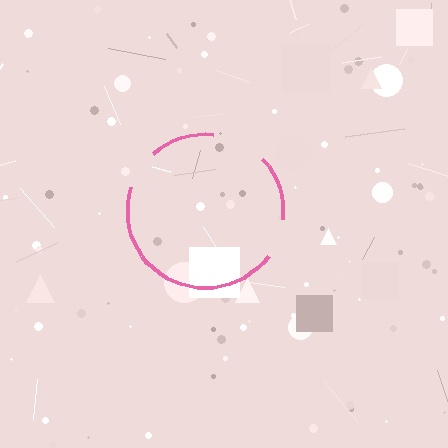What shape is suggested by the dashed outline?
The dashed outline suggests a circle.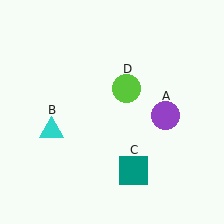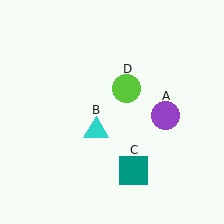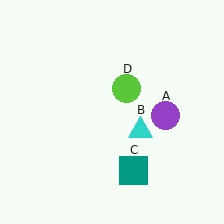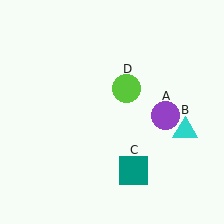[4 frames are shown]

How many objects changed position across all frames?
1 object changed position: cyan triangle (object B).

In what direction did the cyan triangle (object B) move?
The cyan triangle (object B) moved right.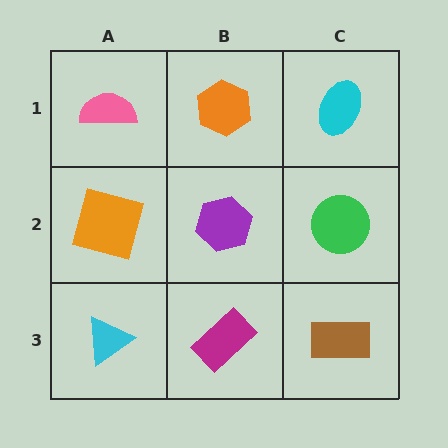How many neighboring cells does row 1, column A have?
2.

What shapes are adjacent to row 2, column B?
An orange hexagon (row 1, column B), a magenta rectangle (row 3, column B), an orange square (row 2, column A), a green circle (row 2, column C).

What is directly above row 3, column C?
A green circle.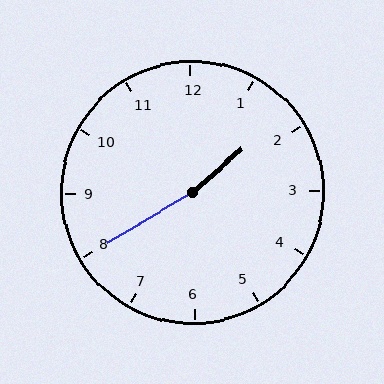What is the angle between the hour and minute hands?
Approximately 170 degrees.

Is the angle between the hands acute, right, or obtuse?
It is obtuse.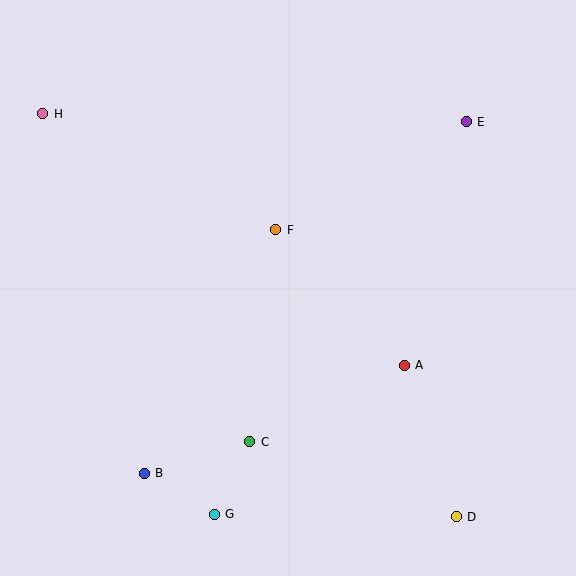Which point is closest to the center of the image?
Point F at (276, 230) is closest to the center.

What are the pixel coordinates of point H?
Point H is at (43, 114).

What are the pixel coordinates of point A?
Point A is at (404, 365).